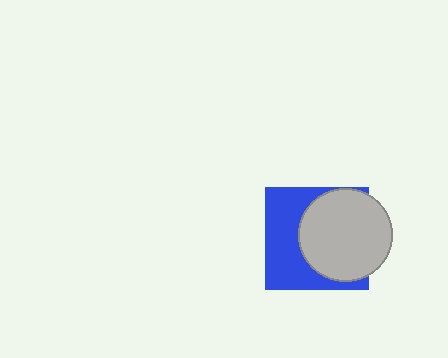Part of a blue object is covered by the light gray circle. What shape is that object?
It is a square.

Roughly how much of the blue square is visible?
About half of it is visible (roughly 47%).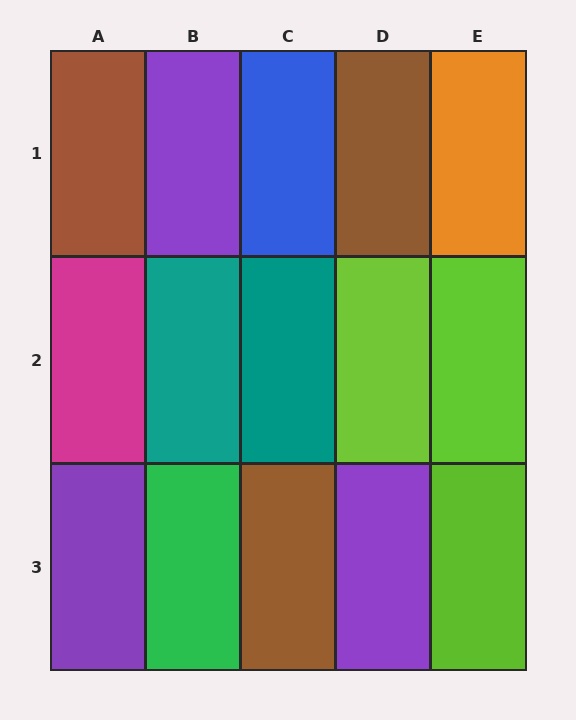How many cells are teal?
2 cells are teal.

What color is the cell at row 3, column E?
Lime.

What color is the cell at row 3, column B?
Green.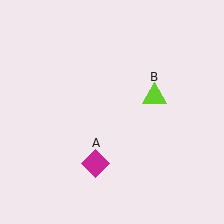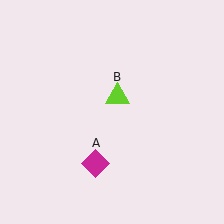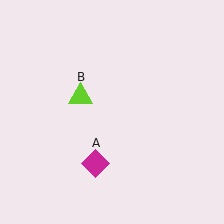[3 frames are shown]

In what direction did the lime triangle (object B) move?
The lime triangle (object B) moved left.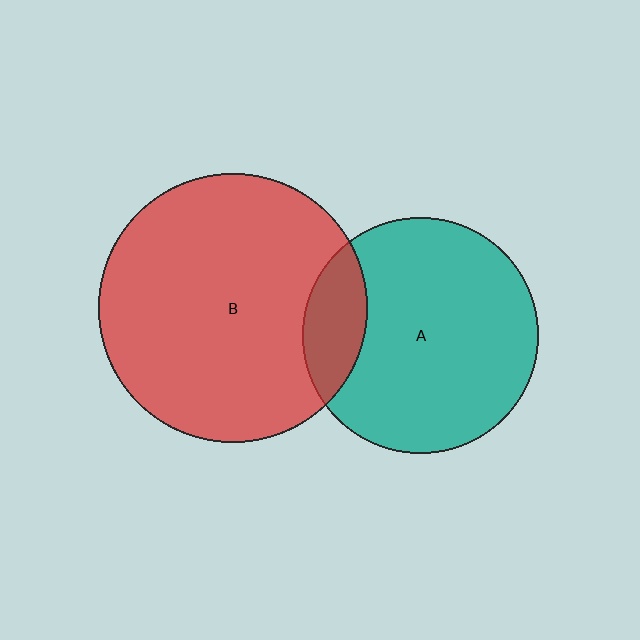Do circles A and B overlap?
Yes.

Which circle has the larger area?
Circle B (red).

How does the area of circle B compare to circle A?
Approximately 1.3 times.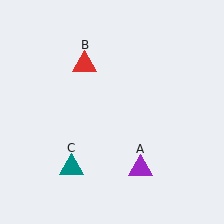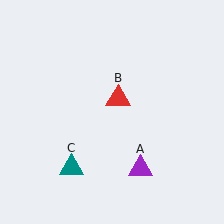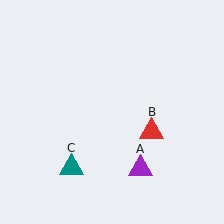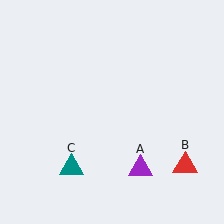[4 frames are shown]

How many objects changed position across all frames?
1 object changed position: red triangle (object B).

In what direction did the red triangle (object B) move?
The red triangle (object B) moved down and to the right.